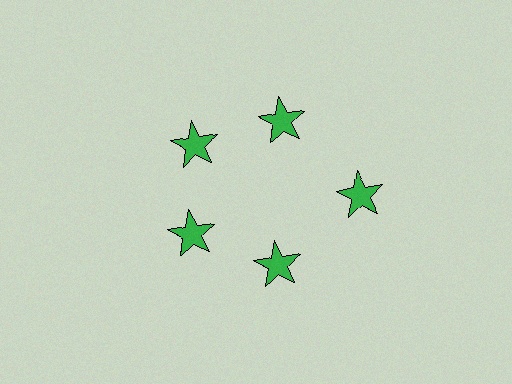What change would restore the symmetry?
The symmetry would be restored by moving it inward, back onto the ring so that all 5 stars sit at equal angles and equal distance from the center.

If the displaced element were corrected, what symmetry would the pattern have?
It would have 5-fold rotational symmetry — the pattern would map onto itself every 72 degrees.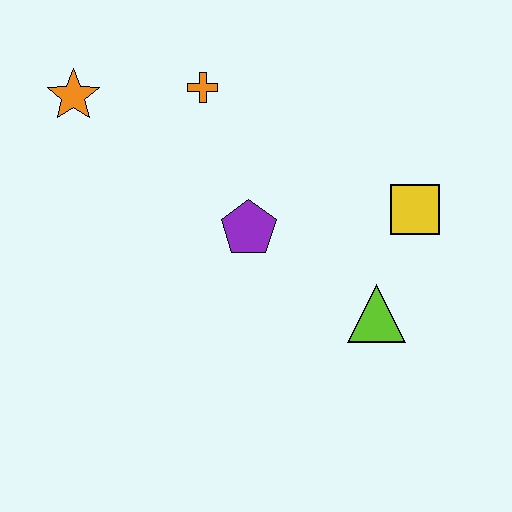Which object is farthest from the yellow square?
The orange star is farthest from the yellow square.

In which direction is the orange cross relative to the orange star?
The orange cross is to the right of the orange star.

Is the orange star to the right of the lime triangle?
No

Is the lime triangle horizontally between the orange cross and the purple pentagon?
No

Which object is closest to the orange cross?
The orange star is closest to the orange cross.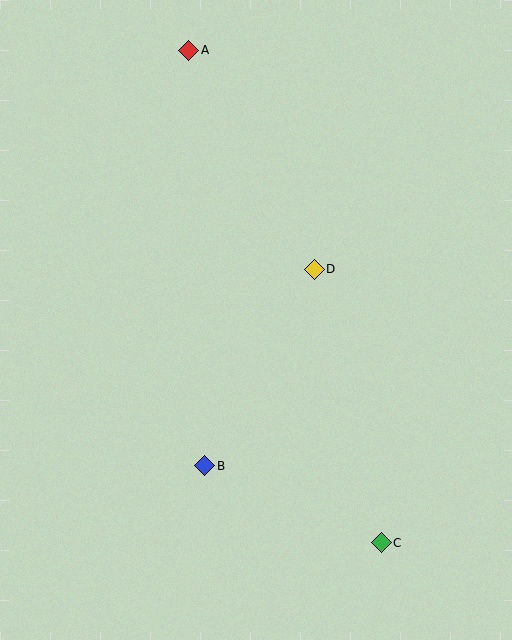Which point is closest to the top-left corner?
Point A is closest to the top-left corner.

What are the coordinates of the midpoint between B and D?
The midpoint between B and D is at (259, 367).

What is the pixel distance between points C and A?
The distance between C and A is 529 pixels.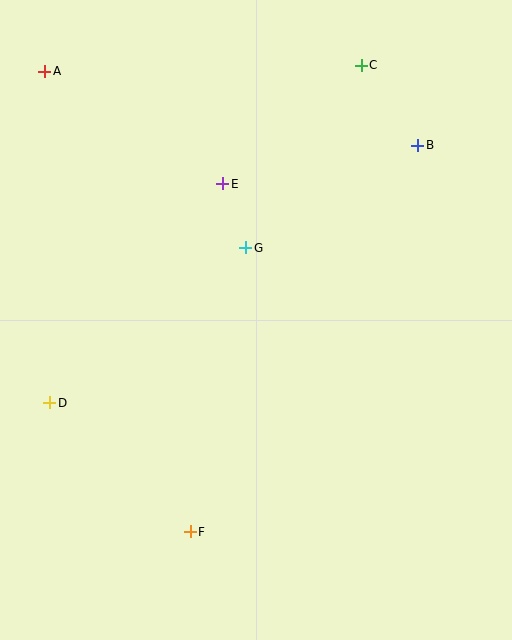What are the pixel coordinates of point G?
Point G is at (246, 248).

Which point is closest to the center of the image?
Point G at (246, 248) is closest to the center.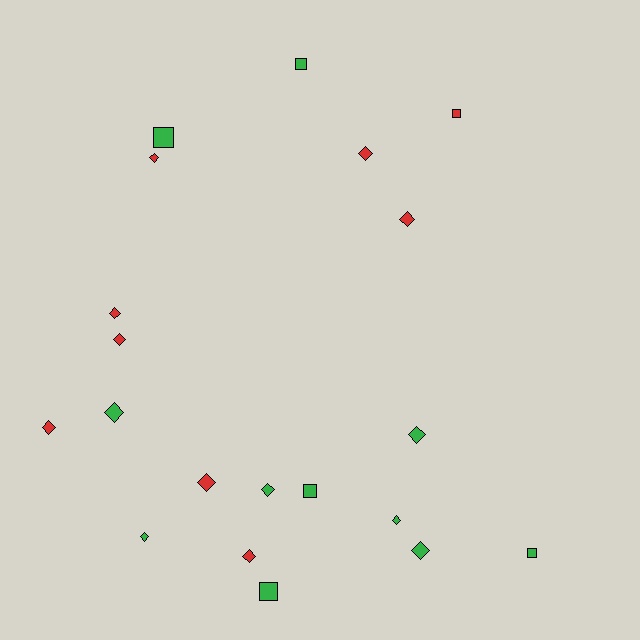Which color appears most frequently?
Green, with 11 objects.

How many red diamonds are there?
There are 8 red diamonds.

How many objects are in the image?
There are 20 objects.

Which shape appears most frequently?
Diamond, with 14 objects.